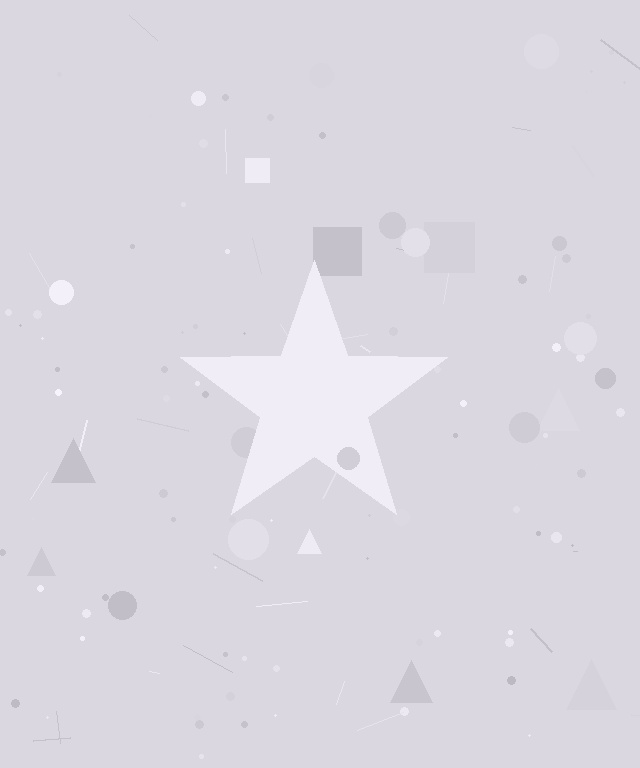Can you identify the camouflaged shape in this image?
The camouflaged shape is a star.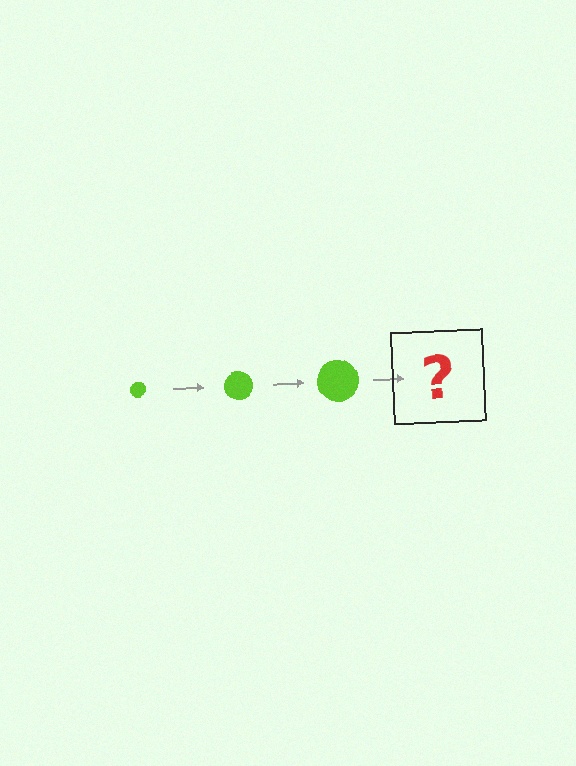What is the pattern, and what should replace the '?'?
The pattern is that the circle gets progressively larger each step. The '?' should be a lime circle, larger than the previous one.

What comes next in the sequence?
The next element should be a lime circle, larger than the previous one.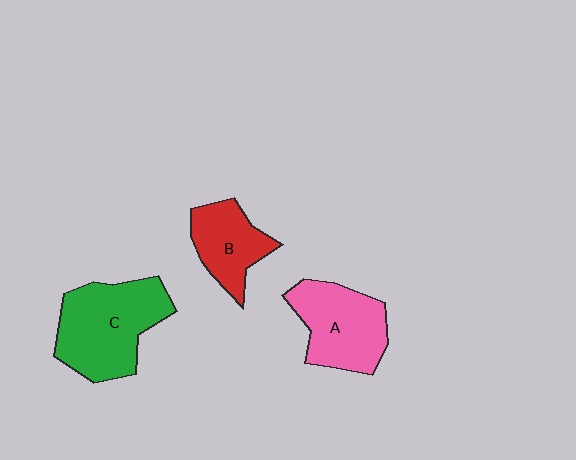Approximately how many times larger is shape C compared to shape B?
Approximately 1.7 times.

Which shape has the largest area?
Shape C (green).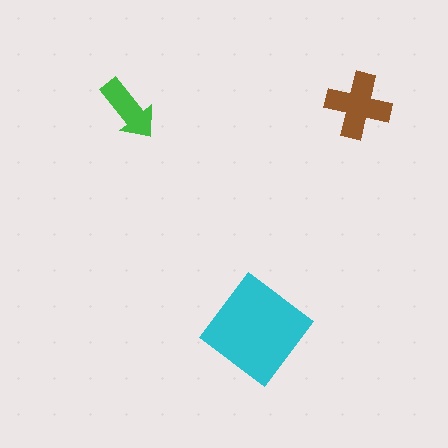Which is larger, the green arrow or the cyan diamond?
The cyan diamond.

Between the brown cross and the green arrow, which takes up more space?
The brown cross.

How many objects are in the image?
There are 3 objects in the image.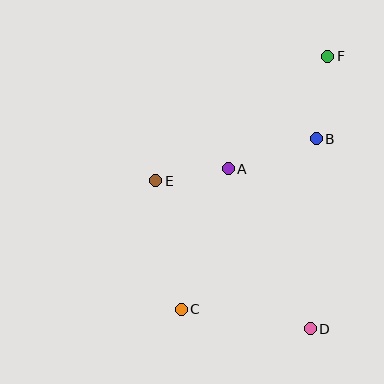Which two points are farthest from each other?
Points C and F are farthest from each other.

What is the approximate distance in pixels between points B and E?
The distance between B and E is approximately 166 pixels.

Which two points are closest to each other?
Points A and E are closest to each other.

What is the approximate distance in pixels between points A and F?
The distance between A and F is approximately 150 pixels.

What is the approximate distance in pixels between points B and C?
The distance between B and C is approximately 218 pixels.